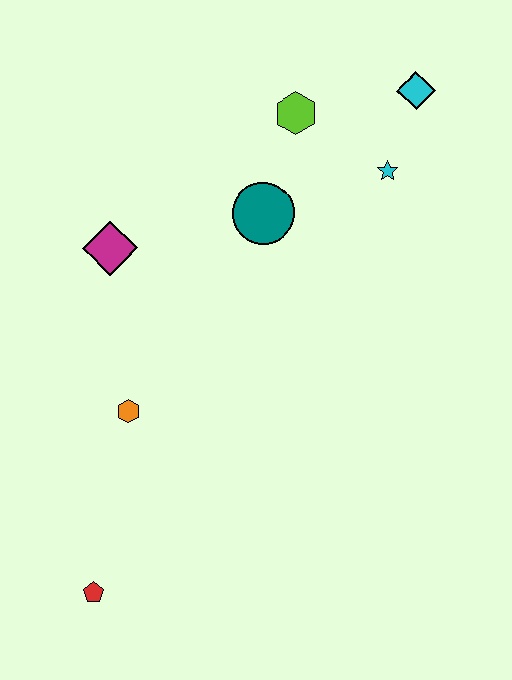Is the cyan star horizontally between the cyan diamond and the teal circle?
Yes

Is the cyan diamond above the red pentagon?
Yes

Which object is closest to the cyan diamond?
The cyan star is closest to the cyan diamond.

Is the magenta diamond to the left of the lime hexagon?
Yes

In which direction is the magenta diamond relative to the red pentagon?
The magenta diamond is above the red pentagon.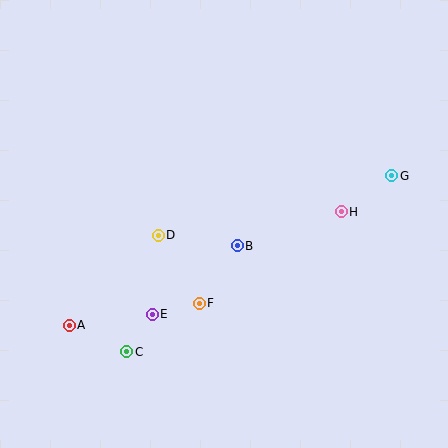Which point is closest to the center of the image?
Point B at (237, 246) is closest to the center.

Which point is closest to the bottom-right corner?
Point H is closest to the bottom-right corner.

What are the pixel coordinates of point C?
Point C is at (127, 352).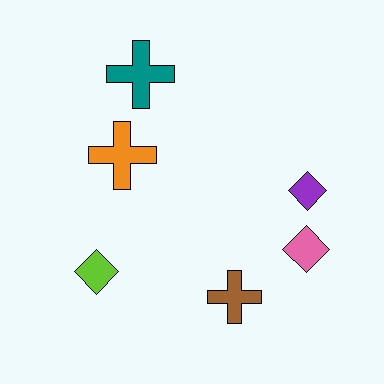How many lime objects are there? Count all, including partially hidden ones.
There is 1 lime object.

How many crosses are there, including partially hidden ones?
There are 3 crosses.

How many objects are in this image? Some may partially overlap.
There are 6 objects.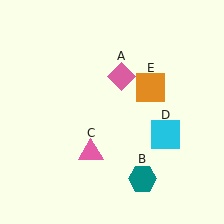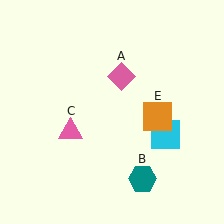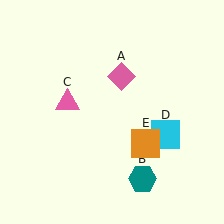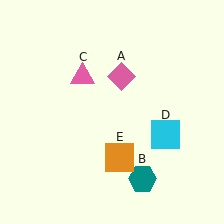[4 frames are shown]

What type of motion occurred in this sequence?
The pink triangle (object C), orange square (object E) rotated clockwise around the center of the scene.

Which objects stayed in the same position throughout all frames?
Pink diamond (object A) and teal hexagon (object B) and cyan square (object D) remained stationary.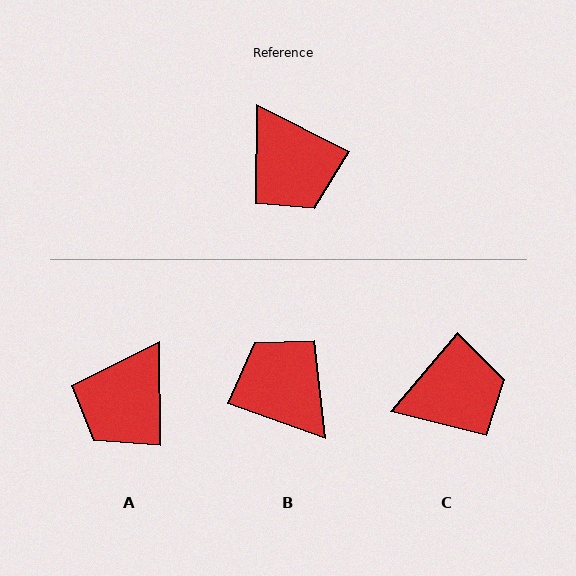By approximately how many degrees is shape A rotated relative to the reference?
Approximately 63 degrees clockwise.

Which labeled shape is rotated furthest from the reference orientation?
B, about 173 degrees away.